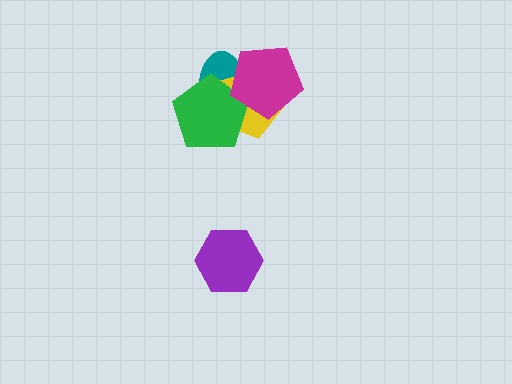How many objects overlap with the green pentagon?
3 objects overlap with the green pentagon.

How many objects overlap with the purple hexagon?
0 objects overlap with the purple hexagon.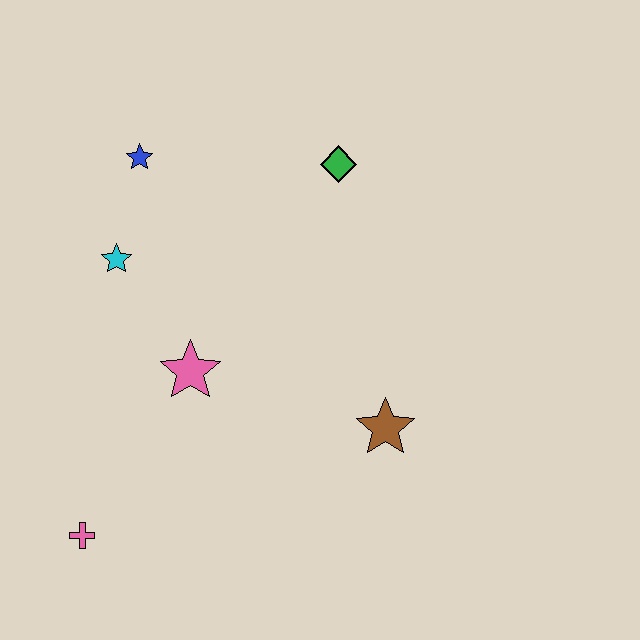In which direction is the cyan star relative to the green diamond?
The cyan star is to the left of the green diamond.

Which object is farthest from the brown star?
The blue star is farthest from the brown star.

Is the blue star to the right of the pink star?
No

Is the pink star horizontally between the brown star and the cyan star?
Yes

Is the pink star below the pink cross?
No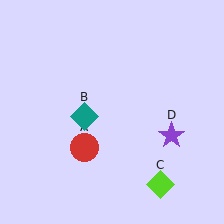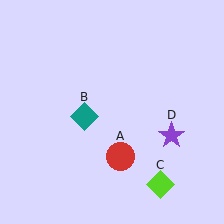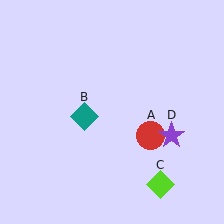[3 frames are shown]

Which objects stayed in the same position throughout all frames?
Teal diamond (object B) and lime diamond (object C) and purple star (object D) remained stationary.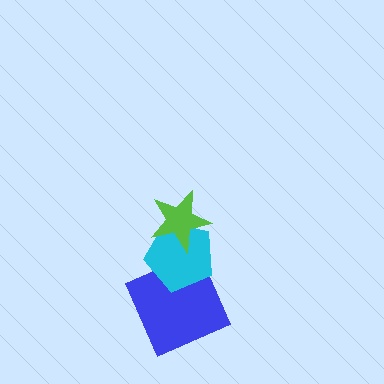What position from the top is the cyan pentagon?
The cyan pentagon is 2nd from the top.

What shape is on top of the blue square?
The cyan pentagon is on top of the blue square.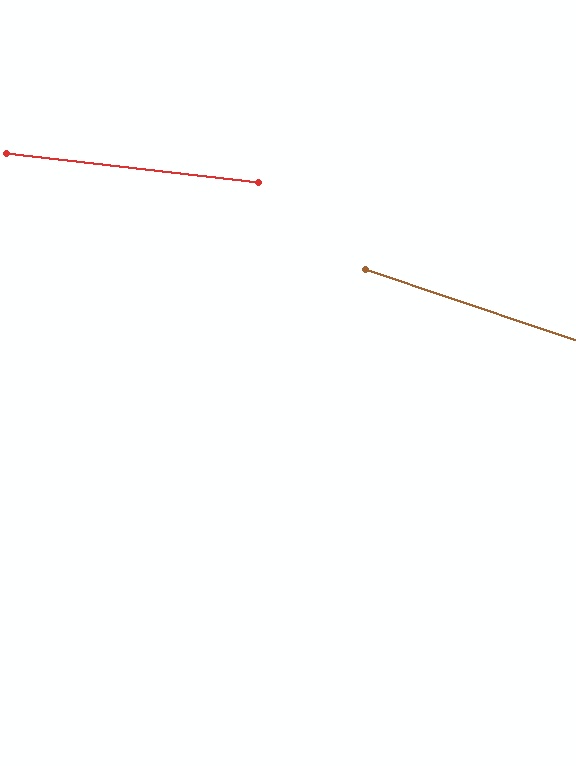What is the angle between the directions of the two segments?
Approximately 12 degrees.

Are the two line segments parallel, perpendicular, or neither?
Neither parallel nor perpendicular — they differ by about 12°.